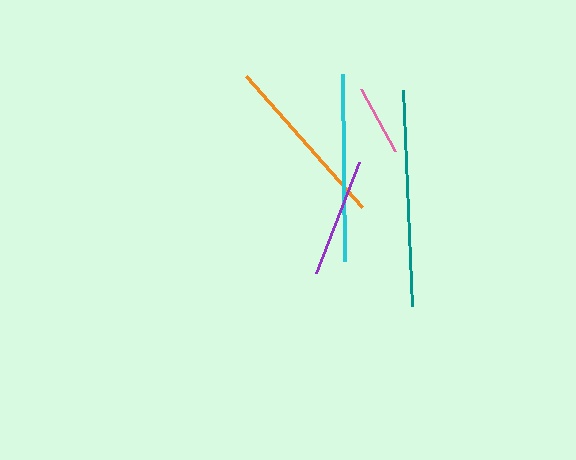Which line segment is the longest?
The teal line is the longest at approximately 216 pixels.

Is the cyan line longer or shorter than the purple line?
The cyan line is longer than the purple line.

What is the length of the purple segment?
The purple segment is approximately 118 pixels long.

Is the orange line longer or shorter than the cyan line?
The cyan line is longer than the orange line.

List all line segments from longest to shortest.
From longest to shortest: teal, cyan, orange, purple, pink.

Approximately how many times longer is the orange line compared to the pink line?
The orange line is approximately 2.5 times the length of the pink line.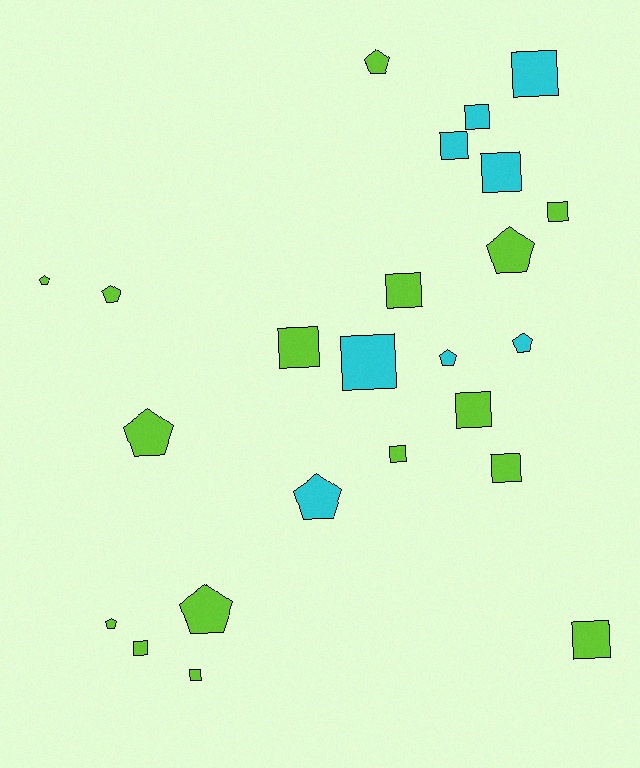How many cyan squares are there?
There are 5 cyan squares.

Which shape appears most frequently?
Square, with 14 objects.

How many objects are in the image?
There are 24 objects.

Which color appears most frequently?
Lime, with 16 objects.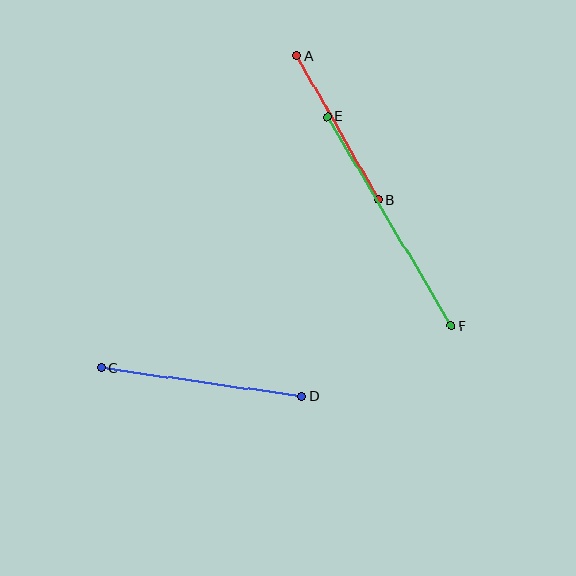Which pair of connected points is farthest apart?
Points E and F are farthest apart.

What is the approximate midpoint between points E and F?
The midpoint is at approximately (389, 221) pixels.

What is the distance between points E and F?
The distance is approximately 243 pixels.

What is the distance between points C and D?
The distance is approximately 203 pixels.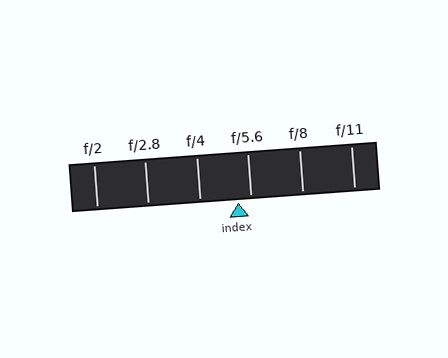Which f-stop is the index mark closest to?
The index mark is closest to f/5.6.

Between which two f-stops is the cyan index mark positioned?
The index mark is between f/4 and f/5.6.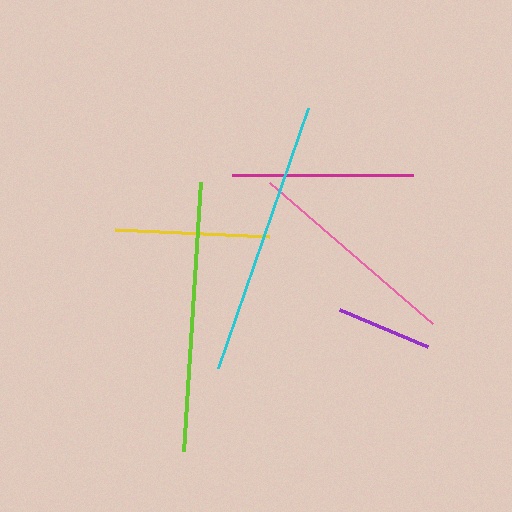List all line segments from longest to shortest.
From longest to shortest: cyan, lime, pink, magenta, yellow, purple.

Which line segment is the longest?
The cyan line is the longest at approximately 275 pixels.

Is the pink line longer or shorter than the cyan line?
The cyan line is longer than the pink line.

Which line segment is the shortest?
The purple line is the shortest at approximately 96 pixels.